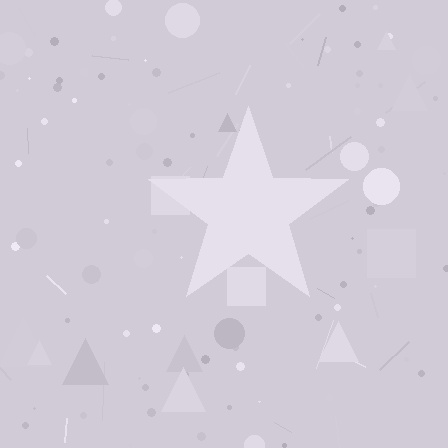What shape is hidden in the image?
A star is hidden in the image.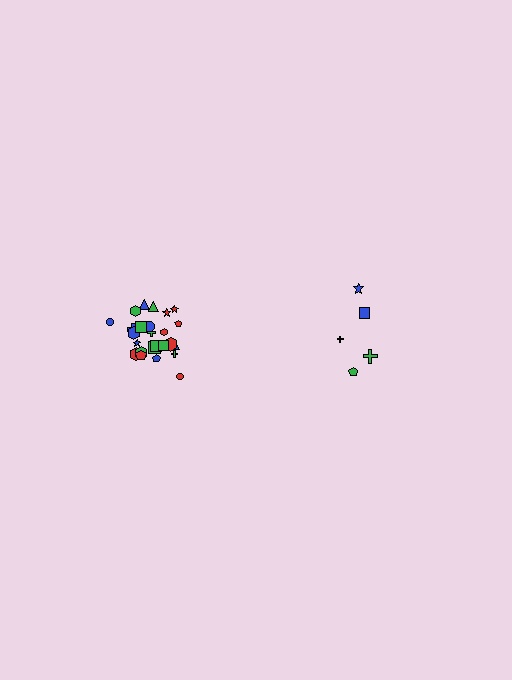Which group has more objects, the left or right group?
The left group.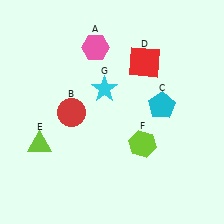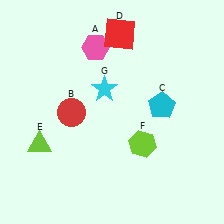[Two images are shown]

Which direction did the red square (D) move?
The red square (D) moved up.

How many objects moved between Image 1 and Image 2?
1 object moved between the two images.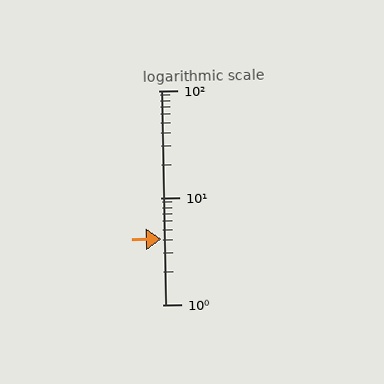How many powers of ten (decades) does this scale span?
The scale spans 2 decades, from 1 to 100.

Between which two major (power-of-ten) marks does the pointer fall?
The pointer is between 1 and 10.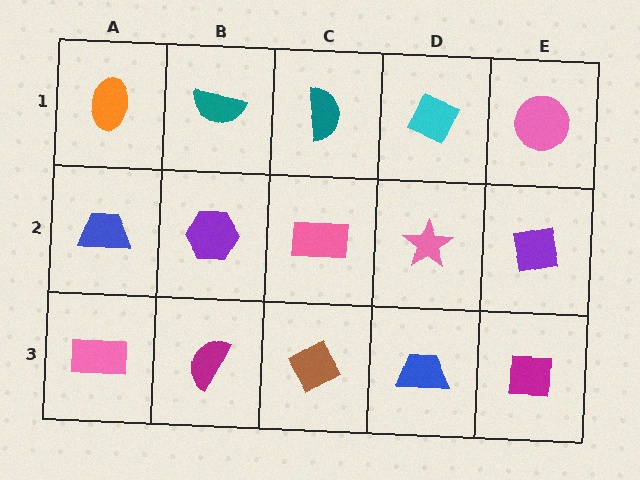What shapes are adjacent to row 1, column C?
A pink rectangle (row 2, column C), a teal semicircle (row 1, column B), a cyan diamond (row 1, column D).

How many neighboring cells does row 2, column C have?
4.